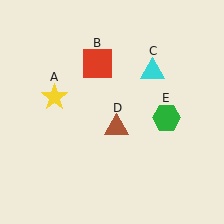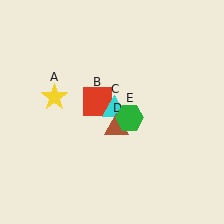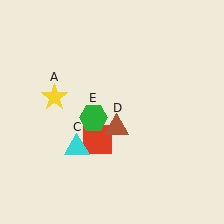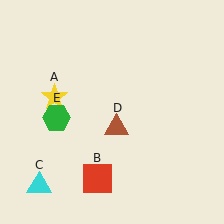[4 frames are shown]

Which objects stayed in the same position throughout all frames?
Yellow star (object A) and brown triangle (object D) remained stationary.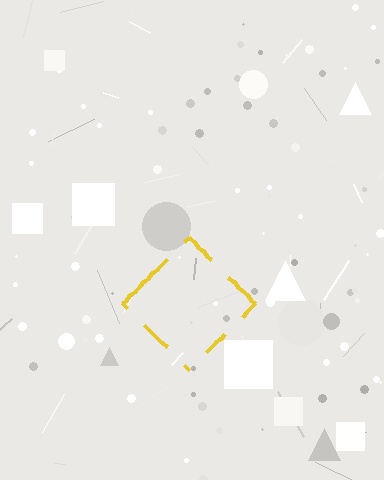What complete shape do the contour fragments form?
The contour fragments form a diamond.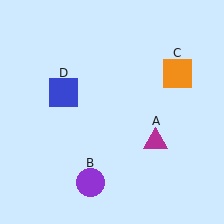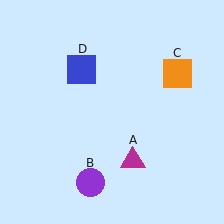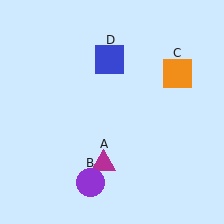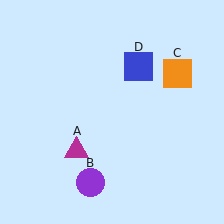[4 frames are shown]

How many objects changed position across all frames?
2 objects changed position: magenta triangle (object A), blue square (object D).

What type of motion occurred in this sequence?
The magenta triangle (object A), blue square (object D) rotated clockwise around the center of the scene.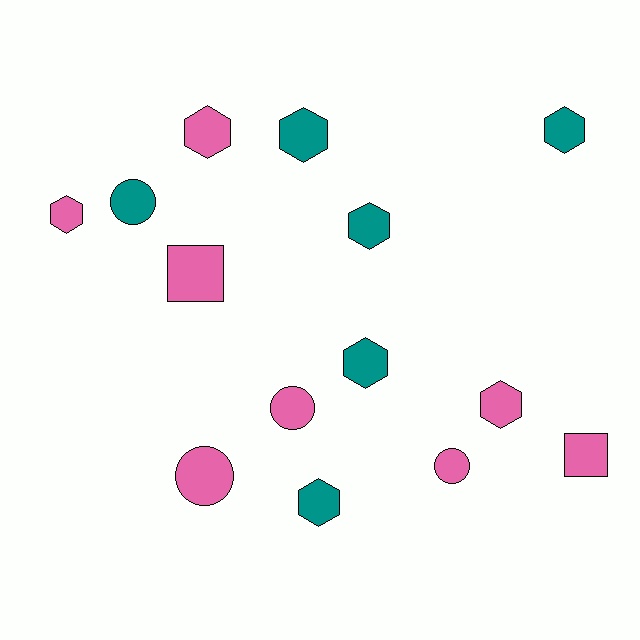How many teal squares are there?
There are no teal squares.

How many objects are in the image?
There are 14 objects.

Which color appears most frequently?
Pink, with 8 objects.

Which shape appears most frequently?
Hexagon, with 8 objects.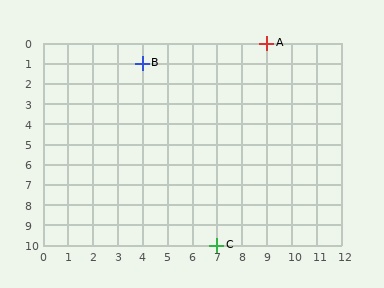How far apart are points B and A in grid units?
Points B and A are 5 columns and 1 row apart (about 5.1 grid units diagonally).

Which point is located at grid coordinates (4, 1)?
Point B is at (4, 1).